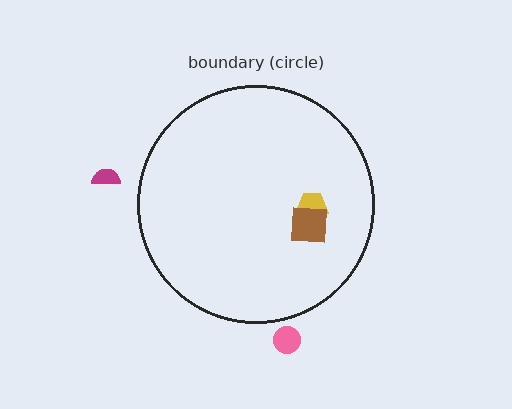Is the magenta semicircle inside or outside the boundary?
Outside.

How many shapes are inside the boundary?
2 inside, 2 outside.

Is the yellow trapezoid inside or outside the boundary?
Inside.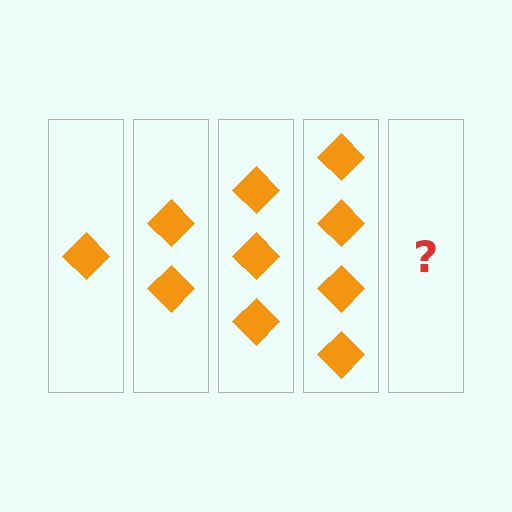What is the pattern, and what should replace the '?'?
The pattern is that each step adds one more diamond. The '?' should be 5 diamonds.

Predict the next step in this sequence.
The next step is 5 diamonds.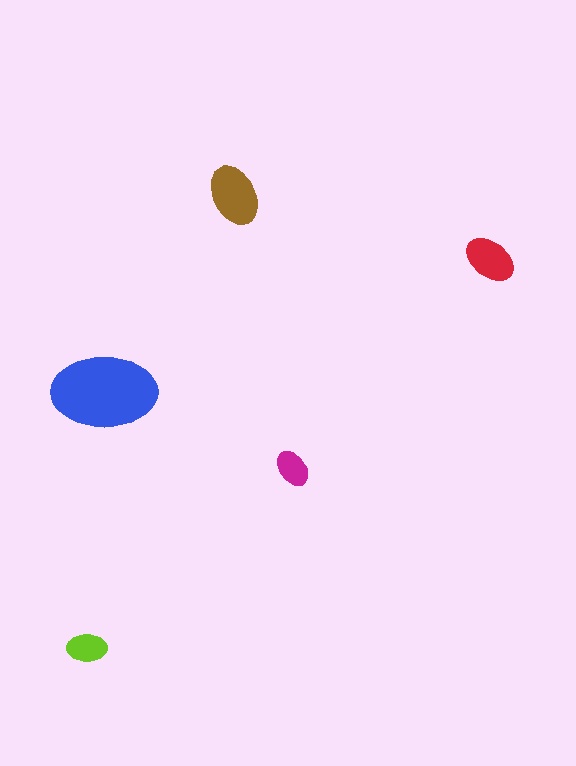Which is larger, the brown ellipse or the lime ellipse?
The brown one.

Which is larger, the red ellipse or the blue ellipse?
The blue one.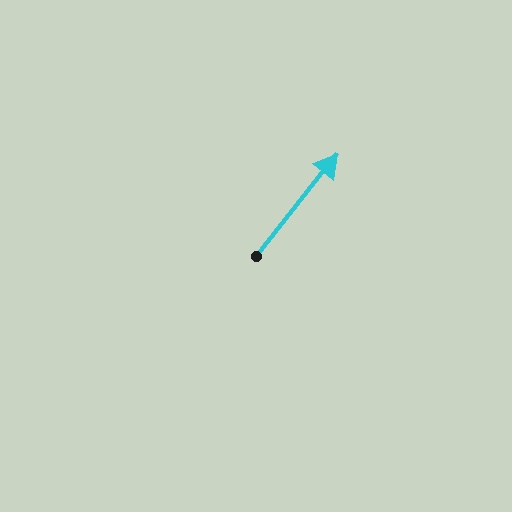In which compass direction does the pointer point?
Northeast.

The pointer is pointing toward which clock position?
Roughly 1 o'clock.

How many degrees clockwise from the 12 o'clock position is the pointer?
Approximately 39 degrees.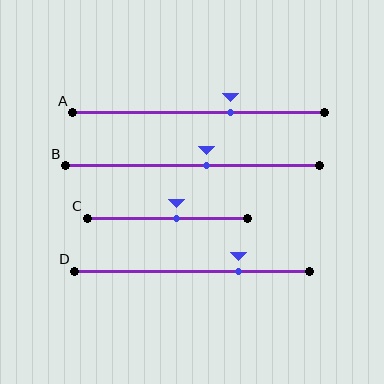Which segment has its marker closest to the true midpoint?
Segment B has its marker closest to the true midpoint.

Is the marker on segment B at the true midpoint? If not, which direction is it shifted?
No, the marker on segment B is shifted to the right by about 6% of the segment length.